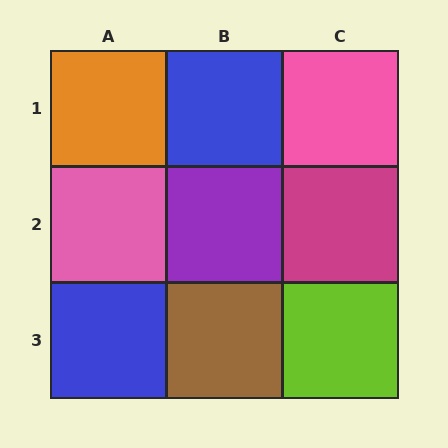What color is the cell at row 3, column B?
Brown.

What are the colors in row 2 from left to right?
Pink, purple, magenta.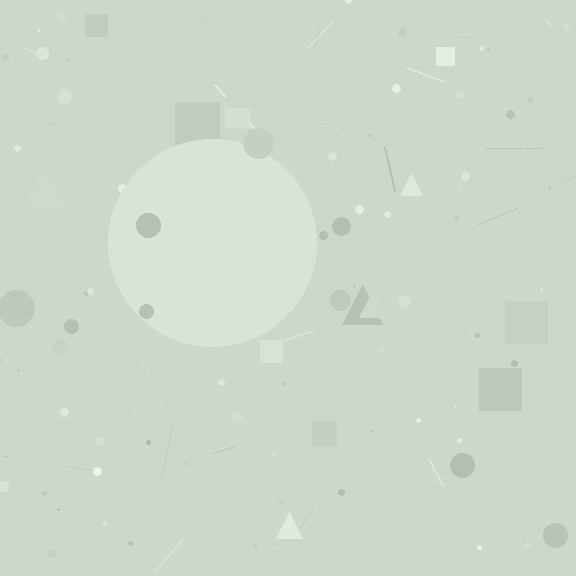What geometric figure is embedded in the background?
A circle is embedded in the background.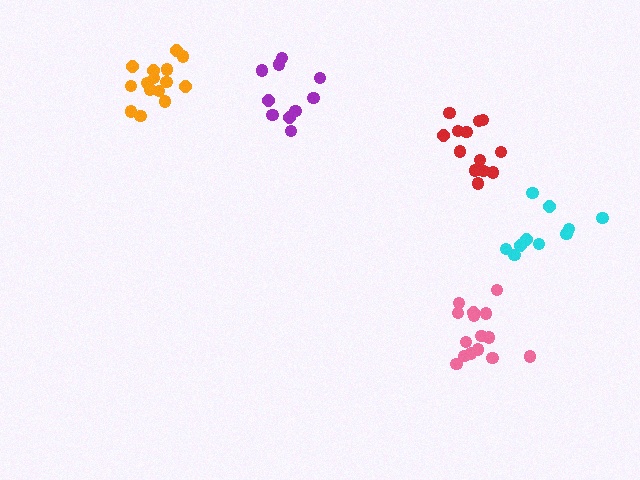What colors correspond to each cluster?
The clusters are colored: cyan, red, purple, orange, pink.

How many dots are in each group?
Group 1: 10 dots, Group 2: 13 dots, Group 3: 10 dots, Group 4: 15 dots, Group 5: 15 dots (63 total).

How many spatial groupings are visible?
There are 5 spatial groupings.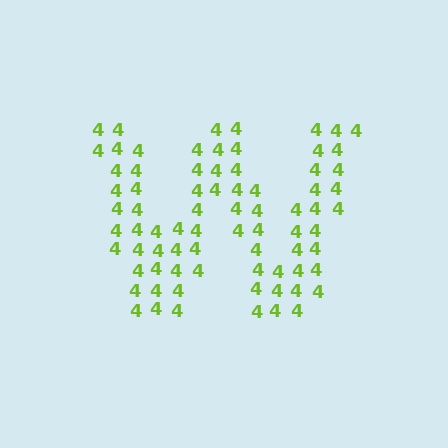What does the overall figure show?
The overall figure shows the letter W.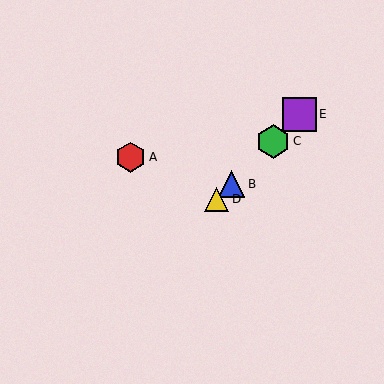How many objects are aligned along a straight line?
4 objects (B, C, D, E) are aligned along a straight line.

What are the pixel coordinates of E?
Object E is at (299, 115).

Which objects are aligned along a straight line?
Objects B, C, D, E are aligned along a straight line.